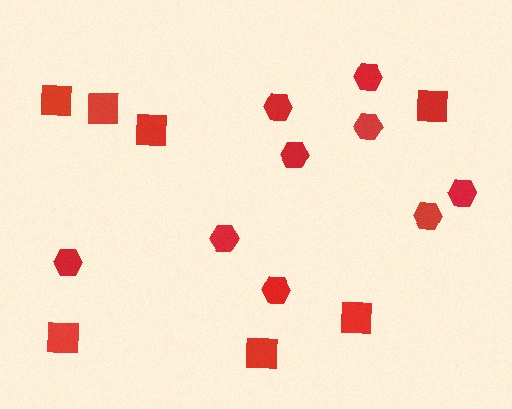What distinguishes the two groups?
There are 2 groups: one group of squares (7) and one group of hexagons (9).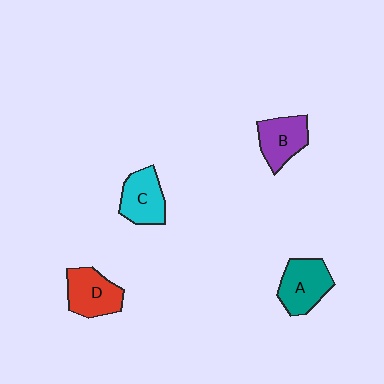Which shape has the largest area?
Shape A (teal).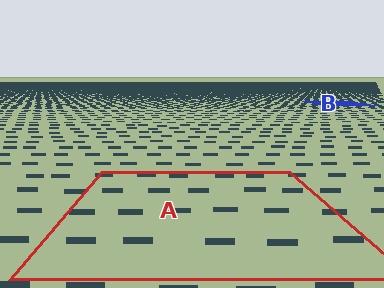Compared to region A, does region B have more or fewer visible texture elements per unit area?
Region B has more texture elements per unit area — they are packed more densely because it is farther away.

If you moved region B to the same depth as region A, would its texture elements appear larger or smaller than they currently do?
They would appear larger. At a closer depth, the same texture elements are projected at a bigger on-screen size.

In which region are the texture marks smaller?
The texture marks are smaller in region B, because it is farther away.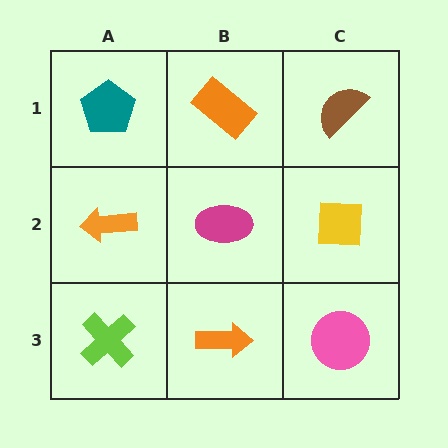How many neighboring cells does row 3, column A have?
2.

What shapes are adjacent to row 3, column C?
A yellow square (row 2, column C), an orange arrow (row 3, column B).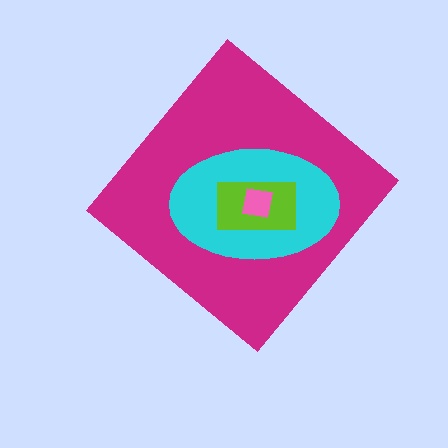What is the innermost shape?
The pink square.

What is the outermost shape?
The magenta diamond.